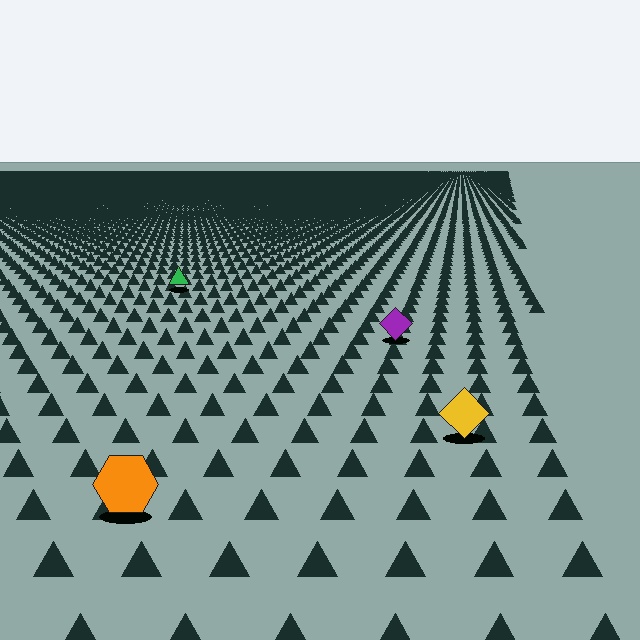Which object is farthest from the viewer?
The green triangle is farthest from the viewer. It appears smaller and the ground texture around it is denser.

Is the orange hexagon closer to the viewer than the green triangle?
Yes. The orange hexagon is closer — you can tell from the texture gradient: the ground texture is coarser near it.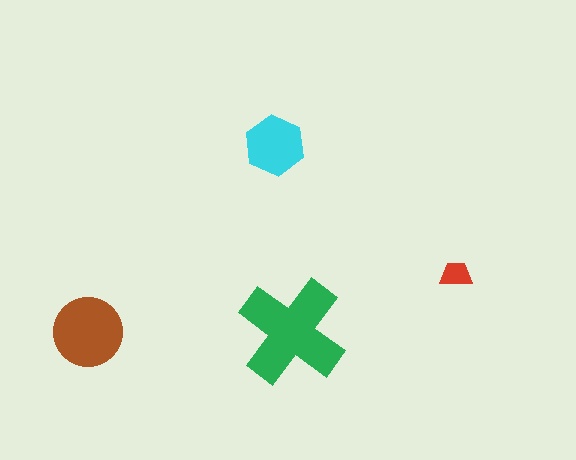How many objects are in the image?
There are 4 objects in the image.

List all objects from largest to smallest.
The green cross, the brown circle, the cyan hexagon, the red trapezoid.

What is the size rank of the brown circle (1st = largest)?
2nd.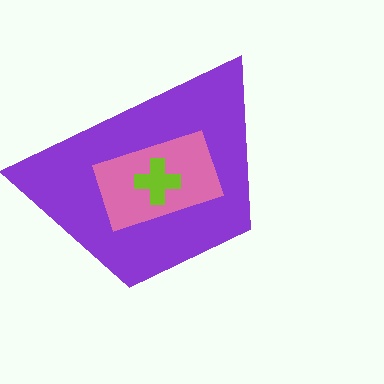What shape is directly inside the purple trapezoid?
The pink rectangle.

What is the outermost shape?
The purple trapezoid.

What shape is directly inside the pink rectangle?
The lime cross.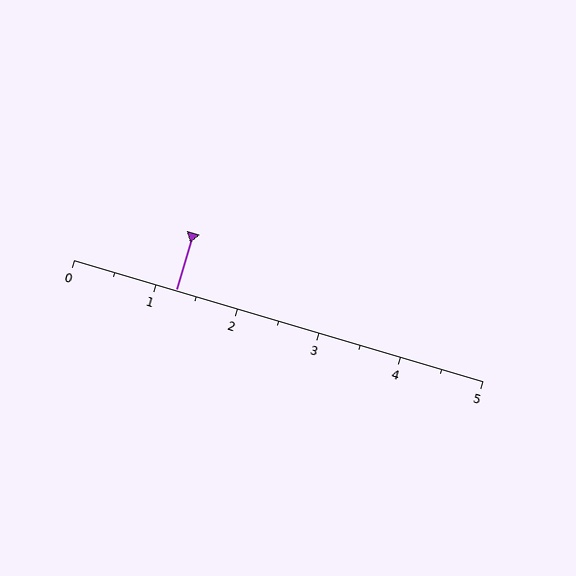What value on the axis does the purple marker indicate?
The marker indicates approximately 1.2.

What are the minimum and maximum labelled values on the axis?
The axis runs from 0 to 5.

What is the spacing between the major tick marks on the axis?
The major ticks are spaced 1 apart.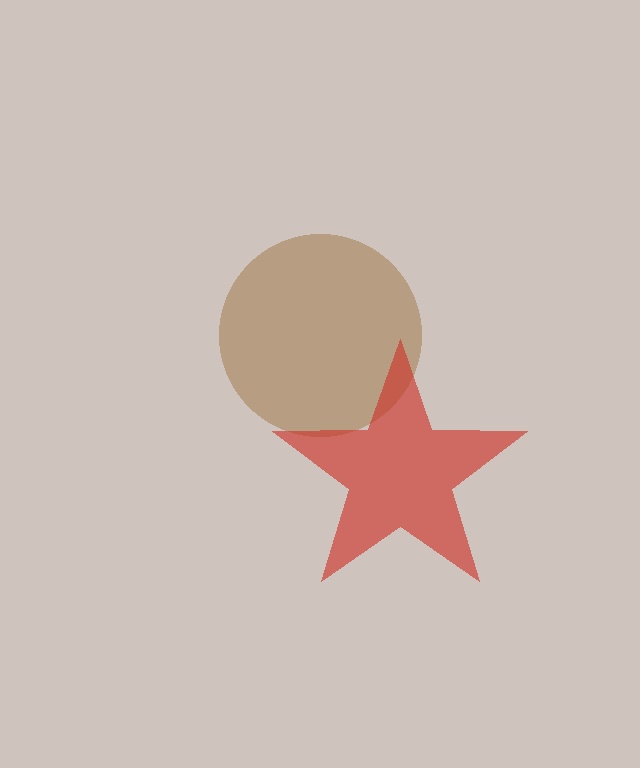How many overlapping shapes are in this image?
There are 2 overlapping shapes in the image.